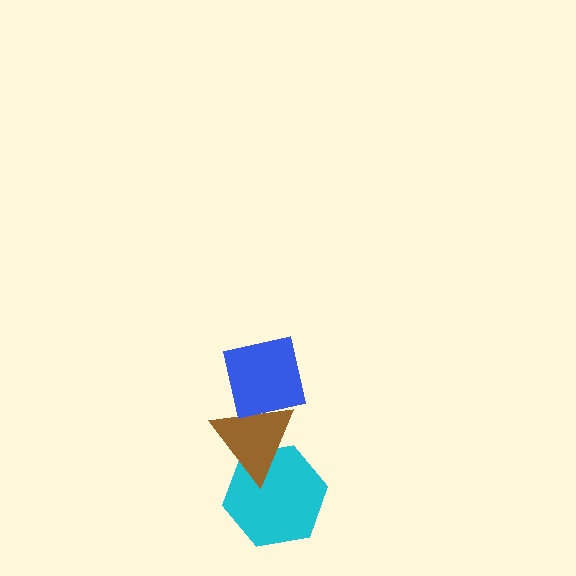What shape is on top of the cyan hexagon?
The brown triangle is on top of the cyan hexagon.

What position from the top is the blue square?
The blue square is 1st from the top.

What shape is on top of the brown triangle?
The blue square is on top of the brown triangle.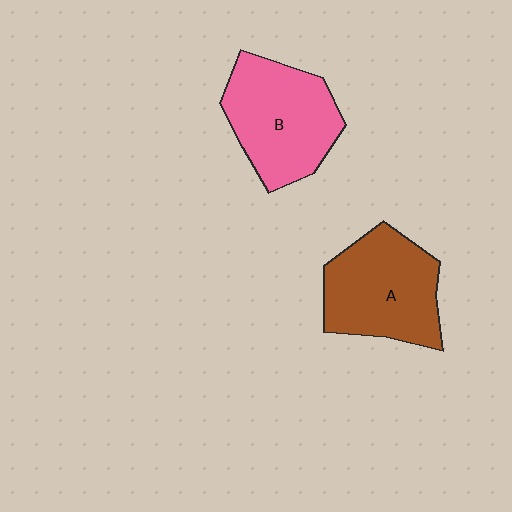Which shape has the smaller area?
Shape A (brown).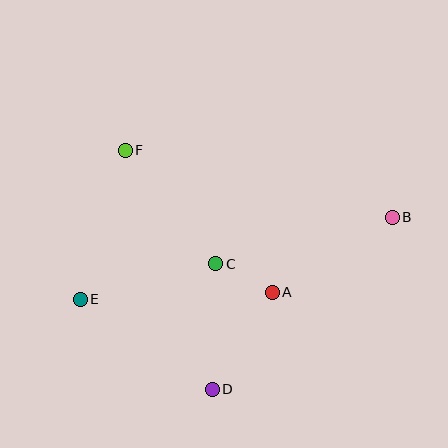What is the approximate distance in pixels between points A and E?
The distance between A and E is approximately 192 pixels.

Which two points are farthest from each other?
Points B and E are farthest from each other.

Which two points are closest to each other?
Points A and C are closest to each other.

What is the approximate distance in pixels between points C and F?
The distance between C and F is approximately 146 pixels.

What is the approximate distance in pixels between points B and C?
The distance between B and C is approximately 182 pixels.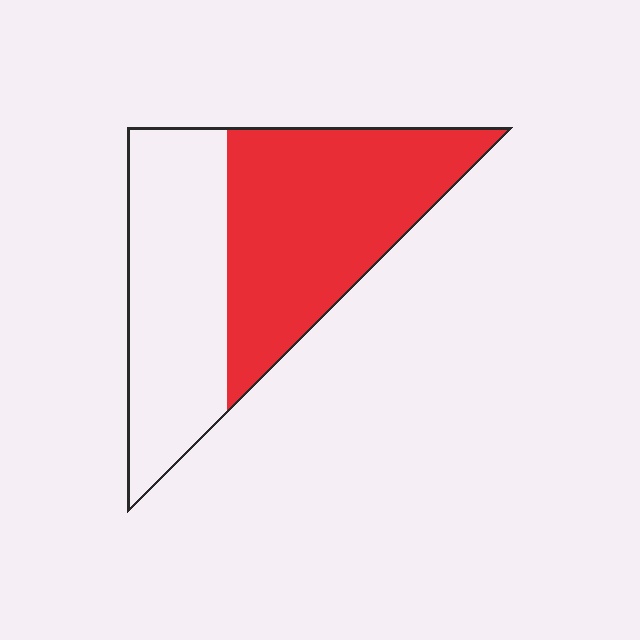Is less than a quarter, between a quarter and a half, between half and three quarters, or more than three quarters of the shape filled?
Between half and three quarters.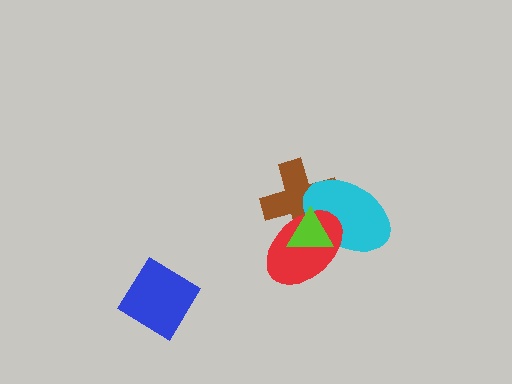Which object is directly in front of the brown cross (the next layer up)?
The cyan ellipse is directly in front of the brown cross.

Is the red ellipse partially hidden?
Yes, it is partially covered by another shape.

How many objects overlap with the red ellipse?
3 objects overlap with the red ellipse.